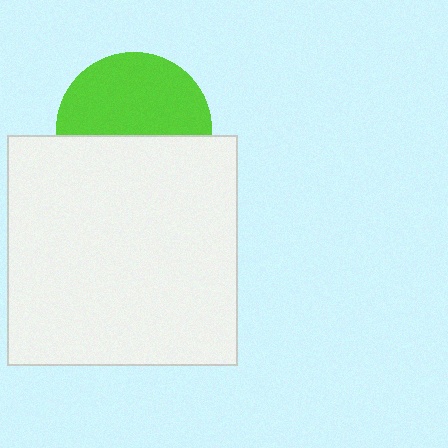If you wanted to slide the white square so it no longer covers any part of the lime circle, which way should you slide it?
Slide it down — that is the most direct way to separate the two shapes.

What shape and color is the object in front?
The object in front is a white square.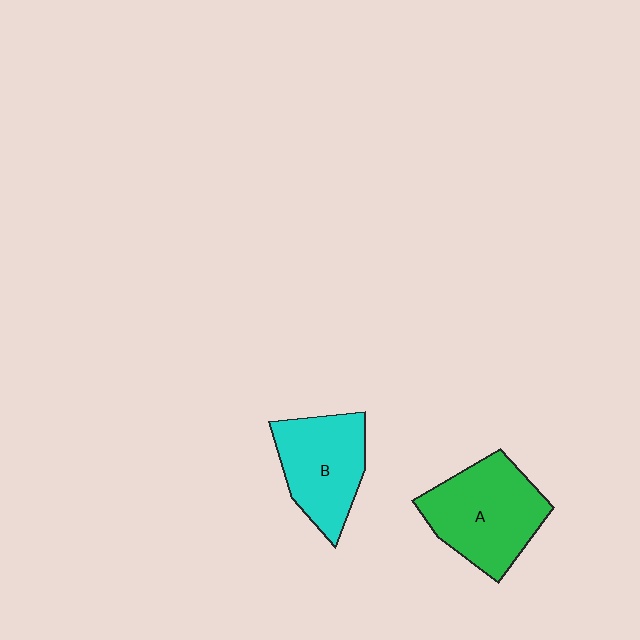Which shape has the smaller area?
Shape B (cyan).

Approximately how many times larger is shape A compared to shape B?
Approximately 1.2 times.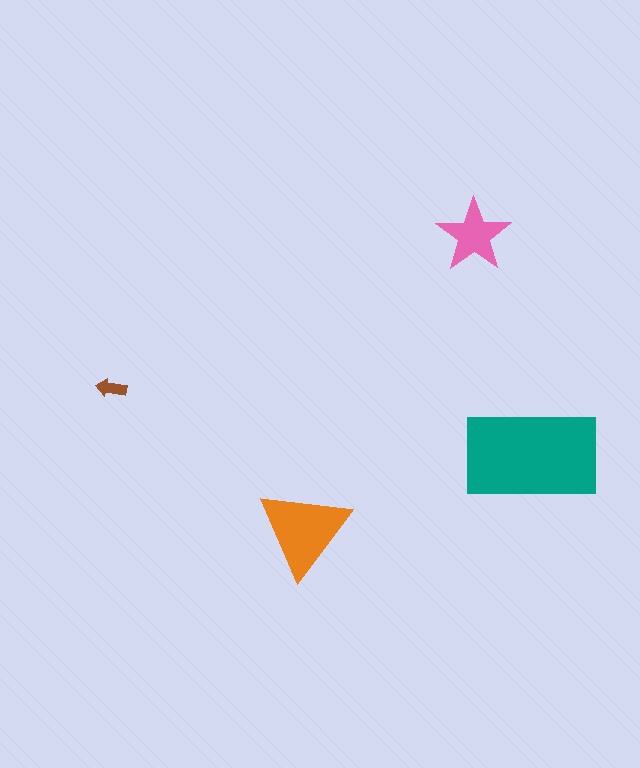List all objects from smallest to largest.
The brown arrow, the pink star, the orange triangle, the teal rectangle.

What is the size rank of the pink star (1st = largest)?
3rd.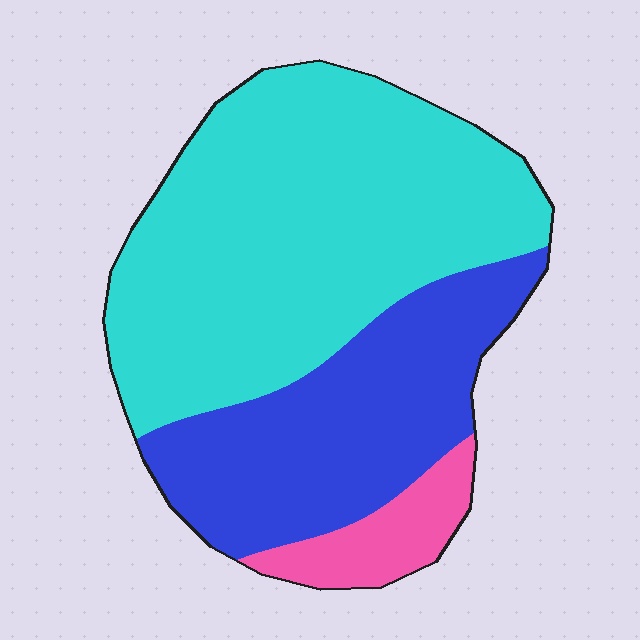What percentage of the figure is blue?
Blue covers roughly 35% of the figure.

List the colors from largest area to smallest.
From largest to smallest: cyan, blue, pink.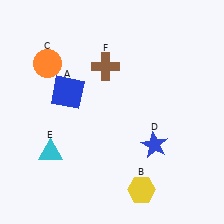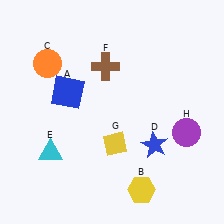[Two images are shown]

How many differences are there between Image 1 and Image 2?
There are 2 differences between the two images.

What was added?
A yellow diamond (G), a purple circle (H) were added in Image 2.